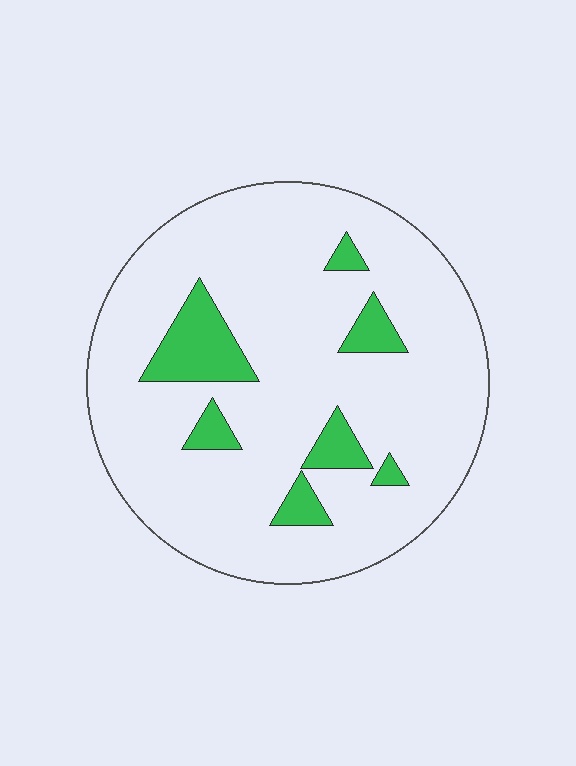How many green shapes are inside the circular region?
7.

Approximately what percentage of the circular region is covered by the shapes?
Approximately 15%.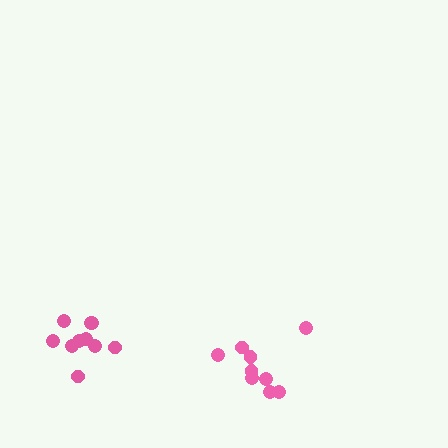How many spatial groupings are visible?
There are 2 spatial groupings.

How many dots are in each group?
Group 1: 10 dots, Group 2: 9 dots (19 total).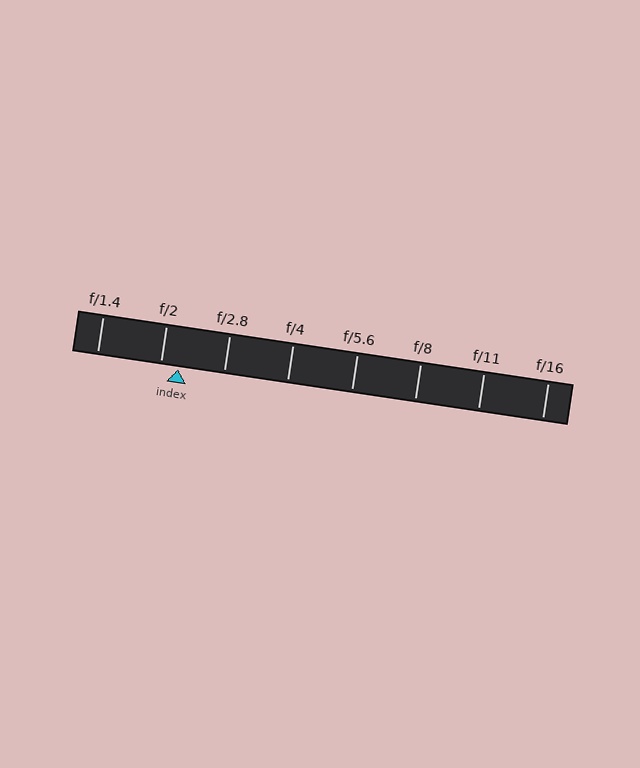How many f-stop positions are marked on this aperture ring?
There are 8 f-stop positions marked.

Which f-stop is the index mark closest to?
The index mark is closest to f/2.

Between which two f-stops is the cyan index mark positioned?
The index mark is between f/2 and f/2.8.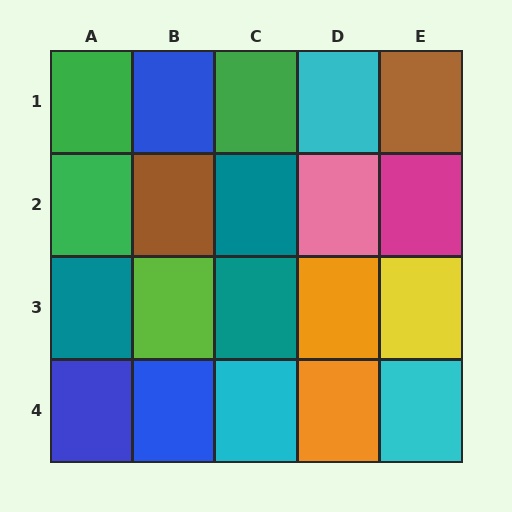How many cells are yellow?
1 cell is yellow.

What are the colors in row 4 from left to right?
Blue, blue, cyan, orange, cyan.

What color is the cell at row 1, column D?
Cyan.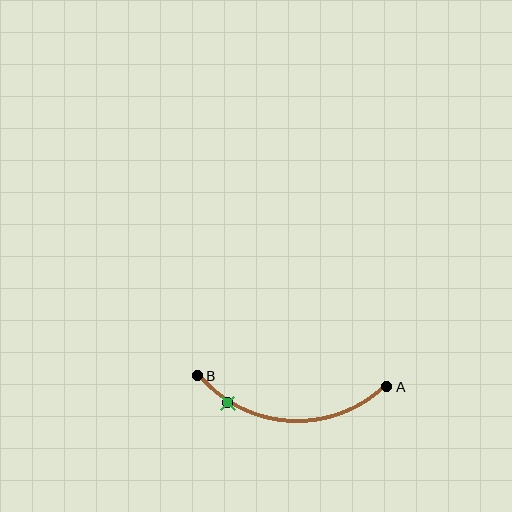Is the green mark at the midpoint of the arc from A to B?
No. The green mark lies on the arc but is closer to endpoint B. The arc midpoint would be at the point on the curve equidistant along the arc from both A and B.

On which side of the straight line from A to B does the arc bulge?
The arc bulges below the straight line connecting A and B.